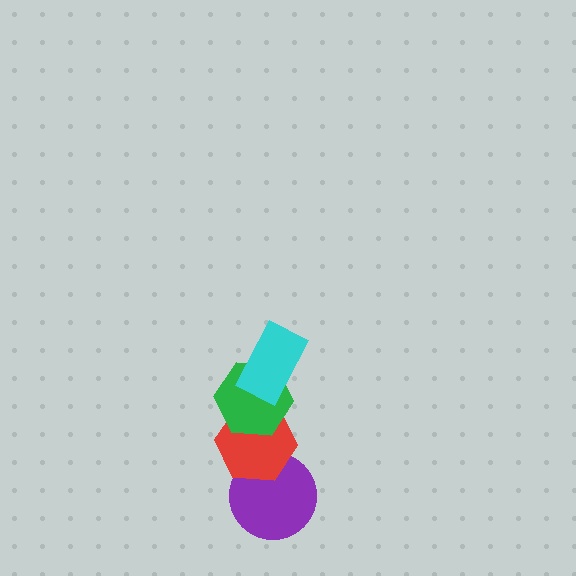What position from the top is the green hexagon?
The green hexagon is 2nd from the top.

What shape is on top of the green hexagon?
The cyan rectangle is on top of the green hexagon.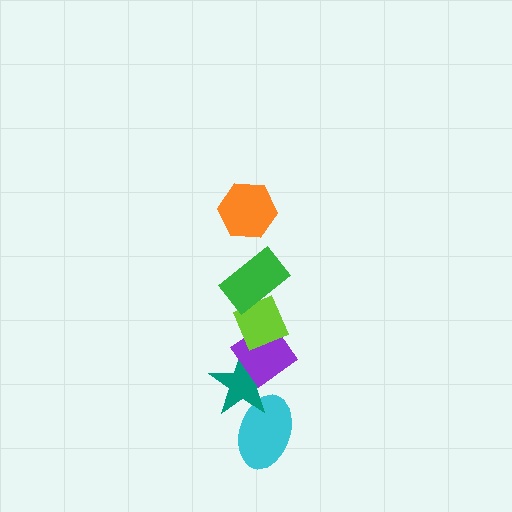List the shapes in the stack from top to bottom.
From top to bottom: the orange hexagon, the green rectangle, the lime diamond, the purple diamond, the teal star, the cyan ellipse.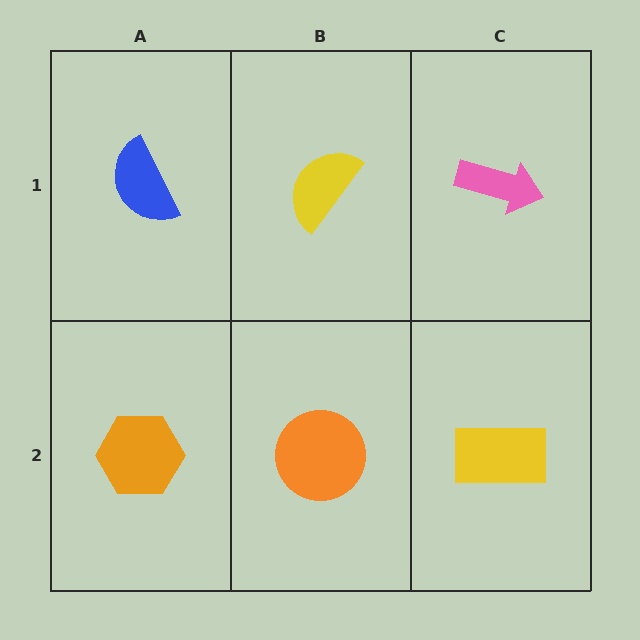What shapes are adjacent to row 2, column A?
A blue semicircle (row 1, column A), an orange circle (row 2, column B).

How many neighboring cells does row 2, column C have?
2.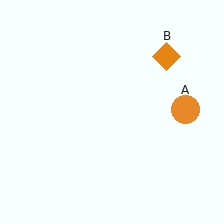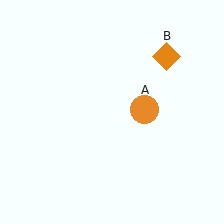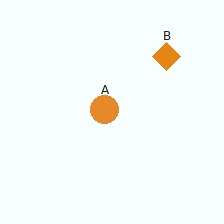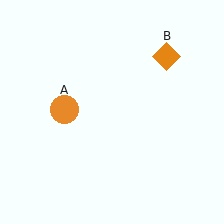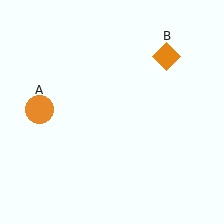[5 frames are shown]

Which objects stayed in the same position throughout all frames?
Orange diamond (object B) remained stationary.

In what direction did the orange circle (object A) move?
The orange circle (object A) moved left.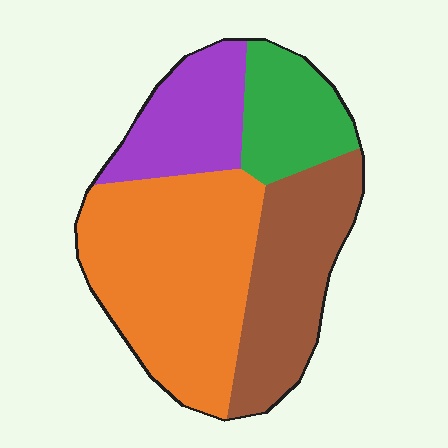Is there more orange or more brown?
Orange.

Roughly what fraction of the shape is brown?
Brown covers roughly 25% of the shape.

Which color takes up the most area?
Orange, at roughly 40%.